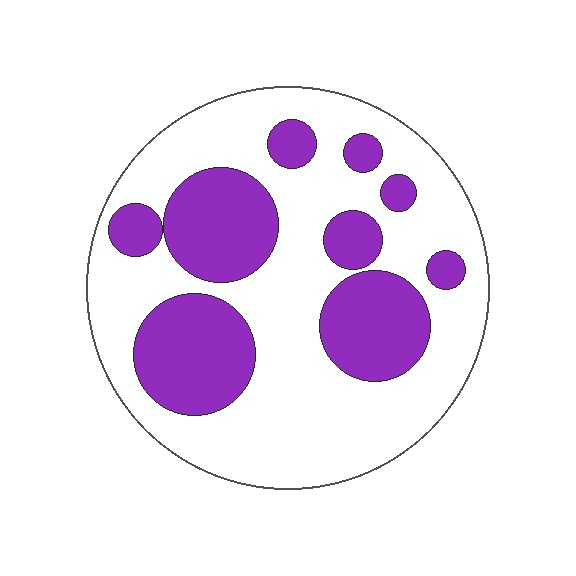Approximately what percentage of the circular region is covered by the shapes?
Approximately 35%.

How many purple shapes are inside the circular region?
9.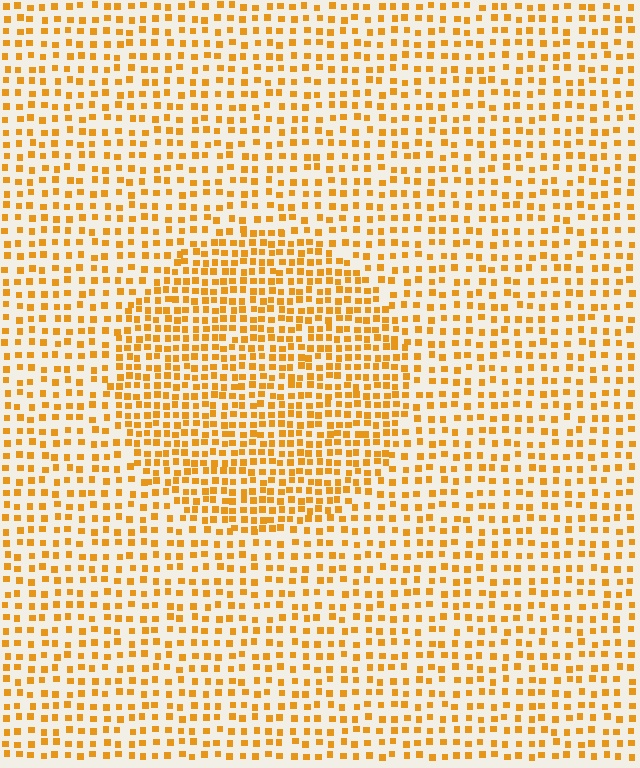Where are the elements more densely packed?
The elements are more densely packed inside the circle boundary.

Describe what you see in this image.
The image contains small orange elements arranged at two different densities. A circle-shaped region is visible where the elements are more densely packed than the surrounding area.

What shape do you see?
I see a circle.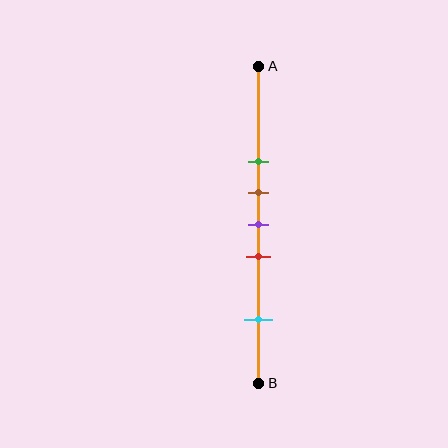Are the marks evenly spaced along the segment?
No, the marks are not evenly spaced.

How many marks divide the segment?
There are 5 marks dividing the segment.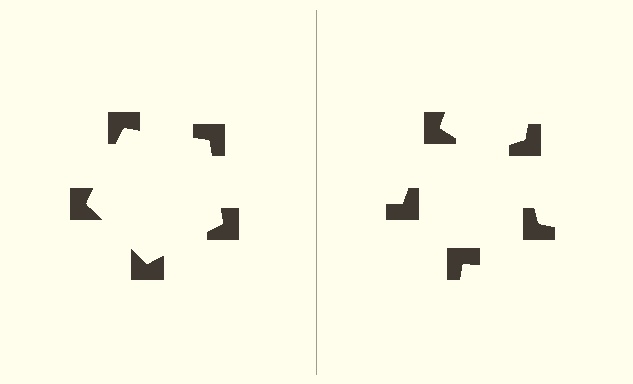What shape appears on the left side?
An illusory pentagon.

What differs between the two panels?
The notched squares are positioned identically on both sides; only the wedge orientations differ. On the left they align to a pentagon; on the right they are misaligned.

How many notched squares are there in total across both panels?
10 — 5 on each side.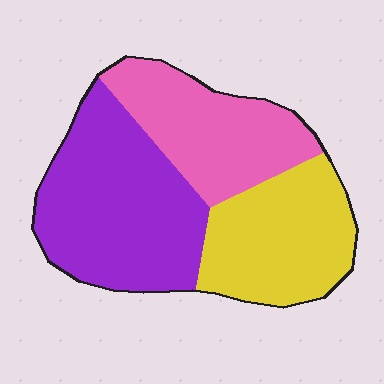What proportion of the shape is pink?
Pink takes up between a sixth and a third of the shape.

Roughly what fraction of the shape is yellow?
Yellow covers around 30% of the shape.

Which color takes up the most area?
Purple, at roughly 40%.